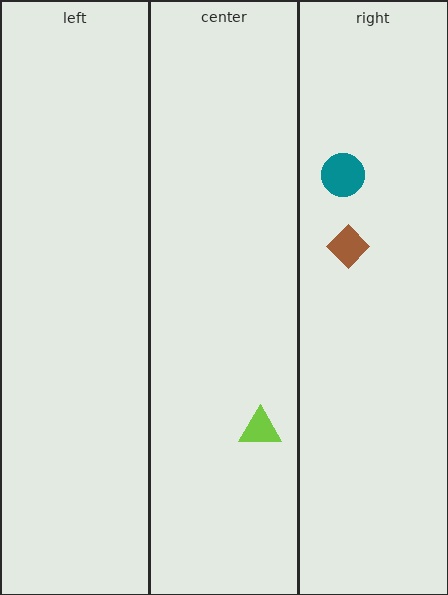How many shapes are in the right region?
2.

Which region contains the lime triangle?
The center region.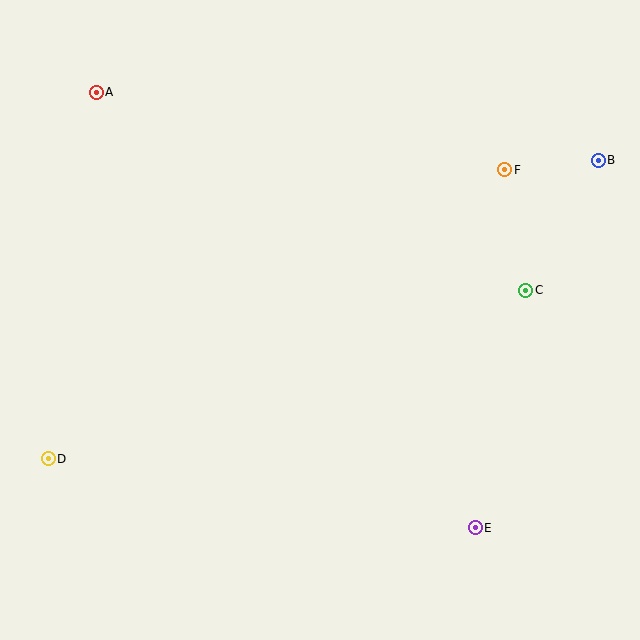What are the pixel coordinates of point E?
Point E is at (475, 528).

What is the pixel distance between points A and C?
The distance between A and C is 473 pixels.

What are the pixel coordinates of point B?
Point B is at (598, 160).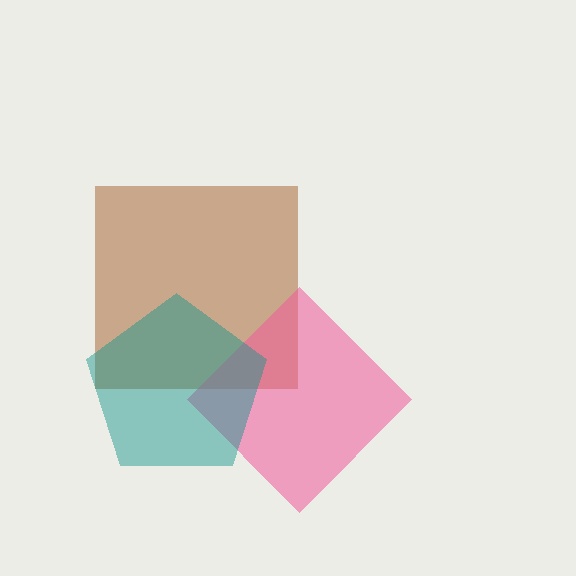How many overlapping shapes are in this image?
There are 3 overlapping shapes in the image.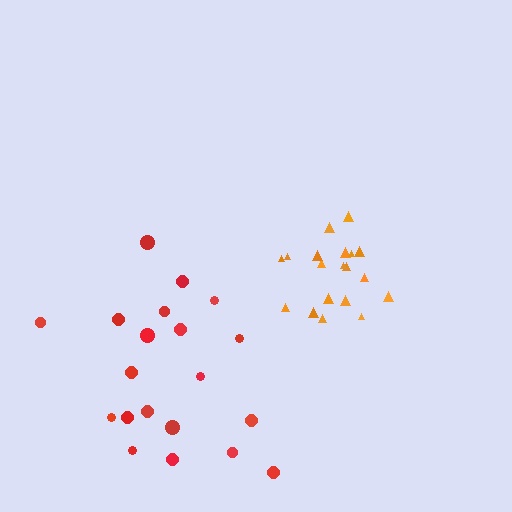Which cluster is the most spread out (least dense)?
Red.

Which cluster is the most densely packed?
Orange.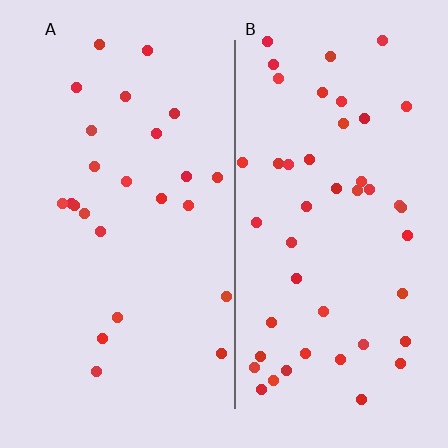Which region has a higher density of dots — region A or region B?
B (the right).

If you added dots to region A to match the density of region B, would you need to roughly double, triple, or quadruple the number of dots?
Approximately double.